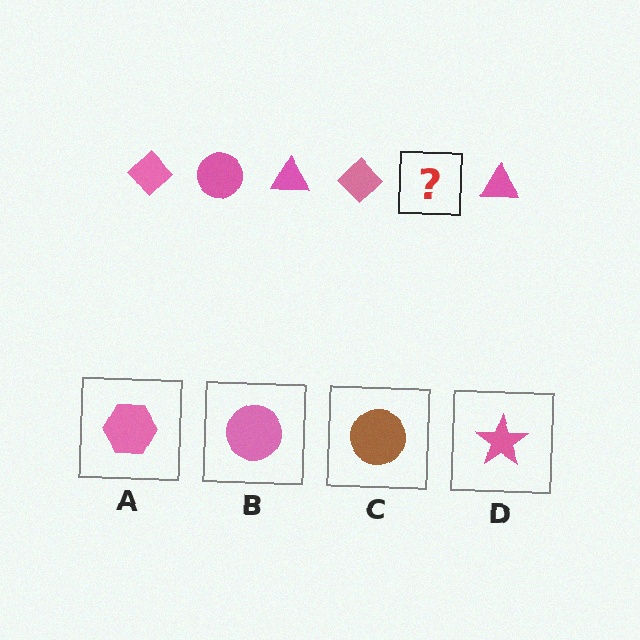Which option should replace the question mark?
Option B.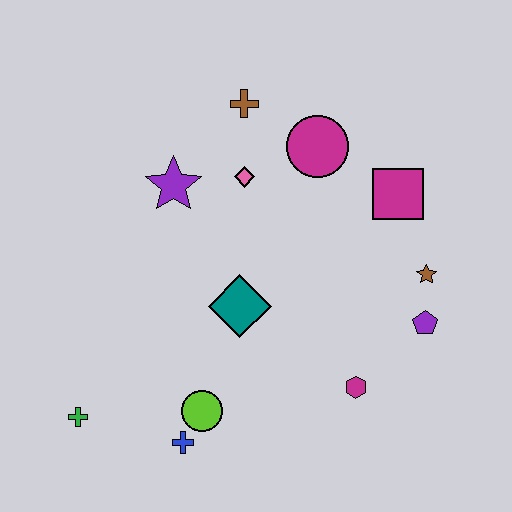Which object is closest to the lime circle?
The blue cross is closest to the lime circle.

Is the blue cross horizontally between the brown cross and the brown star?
No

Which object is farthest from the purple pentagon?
The green cross is farthest from the purple pentagon.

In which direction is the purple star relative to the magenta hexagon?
The purple star is above the magenta hexagon.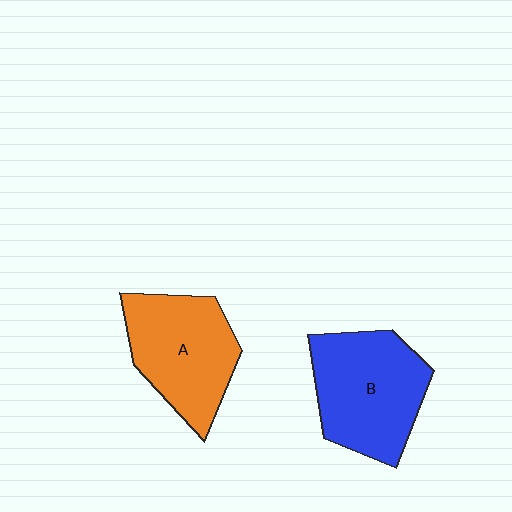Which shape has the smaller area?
Shape A (orange).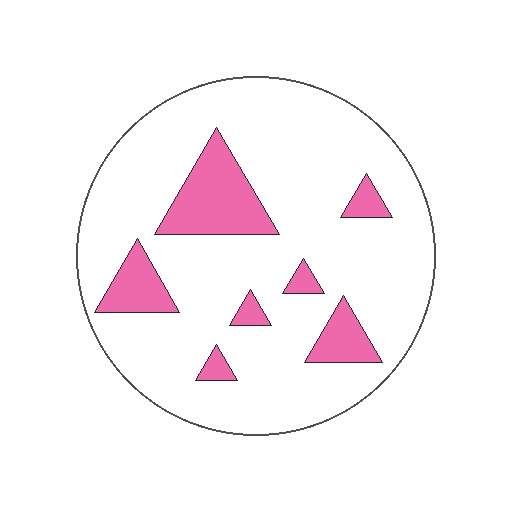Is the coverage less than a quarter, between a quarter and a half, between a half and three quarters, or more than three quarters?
Less than a quarter.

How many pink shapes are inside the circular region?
7.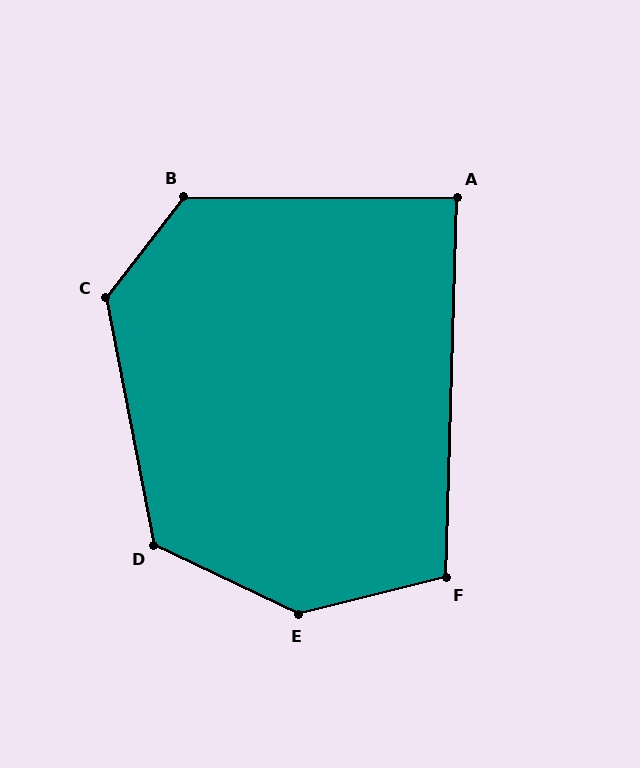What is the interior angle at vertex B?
Approximately 128 degrees (obtuse).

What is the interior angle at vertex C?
Approximately 131 degrees (obtuse).